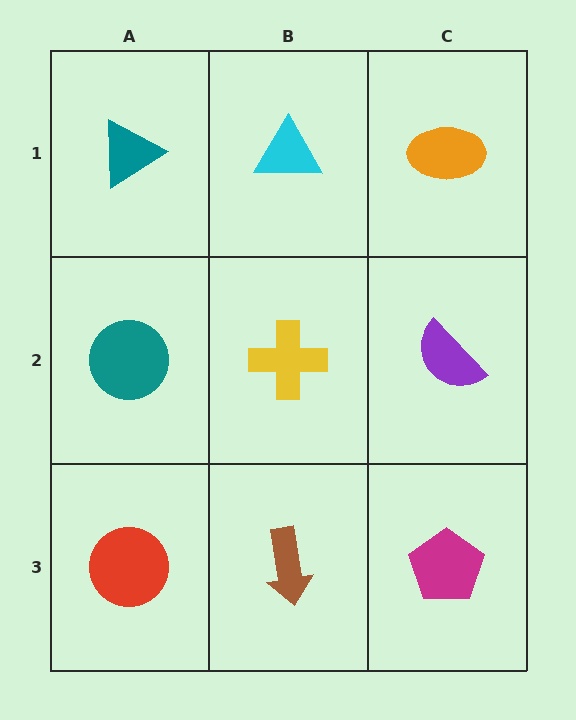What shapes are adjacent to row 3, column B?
A yellow cross (row 2, column B), a red circle (row 3, column A), a magenta pentagon (row 3, column C).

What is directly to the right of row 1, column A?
A cyan triangle.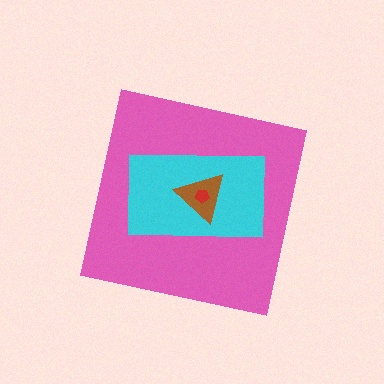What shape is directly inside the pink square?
The cyan rectangle.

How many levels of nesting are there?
4.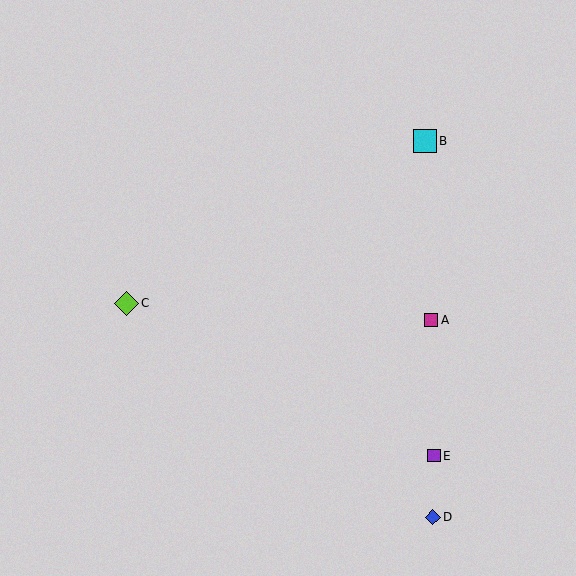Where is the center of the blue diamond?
The center of the blue diamond is at (433, 517).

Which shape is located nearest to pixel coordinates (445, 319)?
The magenta square (labeled A) at (431, 320) is nearest to that location.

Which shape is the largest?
The lime diamond (labeled C) is the largest.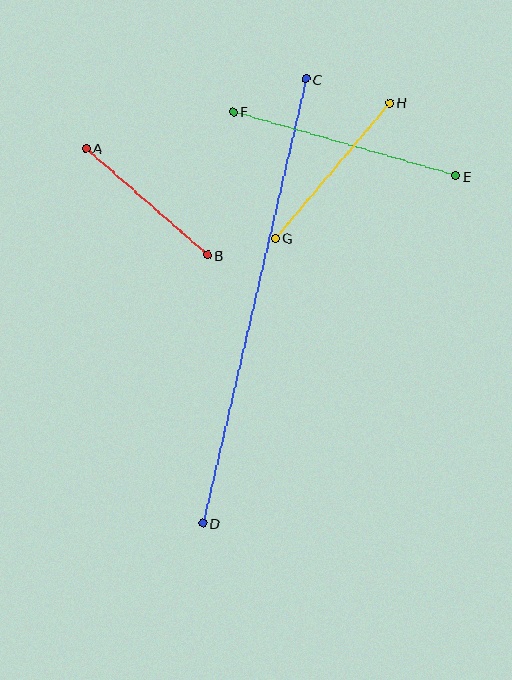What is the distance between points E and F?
The distance is approximately 231 pixels.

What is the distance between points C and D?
The distance is approximately 456 pixels.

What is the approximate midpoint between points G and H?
The midpoint is at approximately (332, 170) pixels.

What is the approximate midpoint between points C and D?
The midpoint is at approximately (254, 301) pixels.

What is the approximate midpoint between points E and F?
The midpoint is at approximately (344, 144) pixels.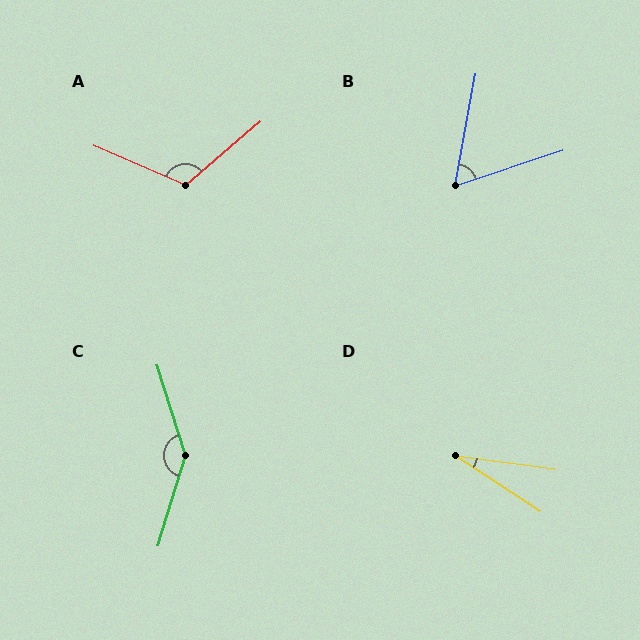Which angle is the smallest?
D, at approximately 26 degrees.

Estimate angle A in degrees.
Approximately 116 degrees.